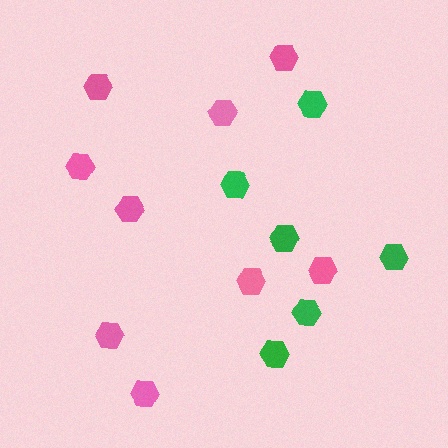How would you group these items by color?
There are 2 groups: one group of pink hexagons (9) and one group of green hexagons (6).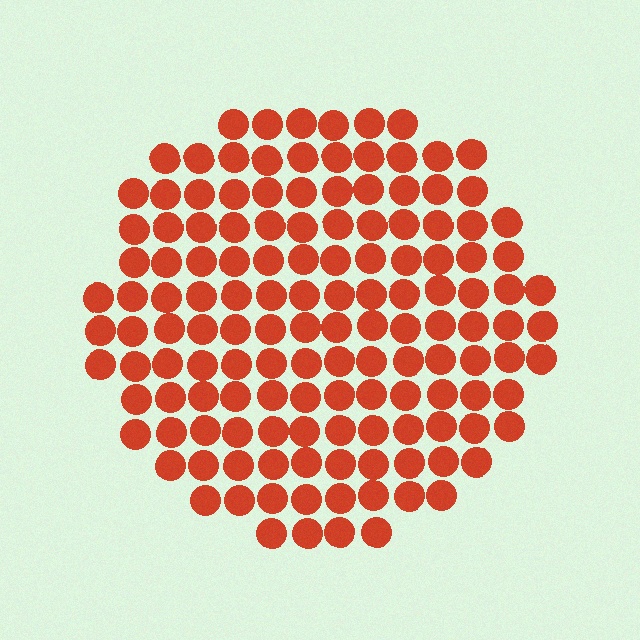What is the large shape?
The large shape is a circle.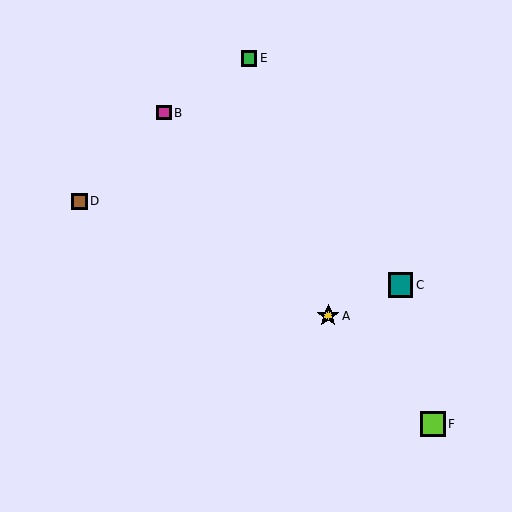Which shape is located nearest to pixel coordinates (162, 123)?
The magenta square (labeled B) at (164, 113) is nearest to that location.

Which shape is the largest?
The lime square (labeled F) is the largest.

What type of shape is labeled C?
Shape C is a teal square.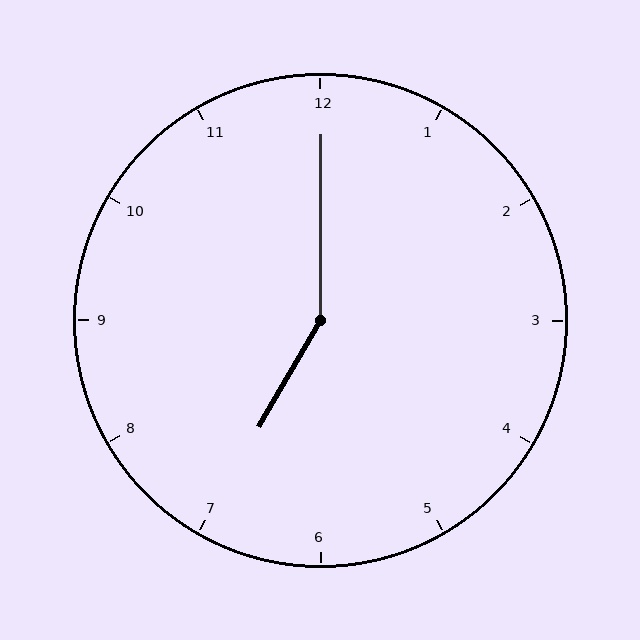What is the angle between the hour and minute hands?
Approximately 150 degrees.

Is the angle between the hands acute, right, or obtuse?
It is obtuse.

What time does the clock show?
7:00.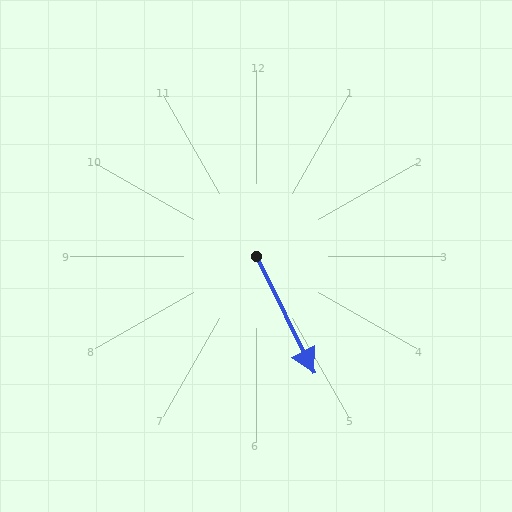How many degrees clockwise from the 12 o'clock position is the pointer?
Approximately 154 degrees.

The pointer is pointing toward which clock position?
Roughly 5 o'clock.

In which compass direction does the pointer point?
Southeast.